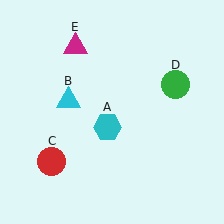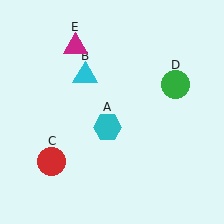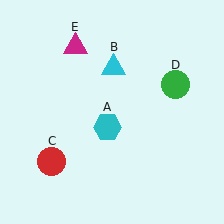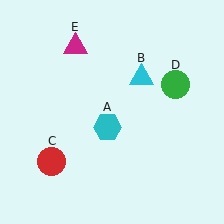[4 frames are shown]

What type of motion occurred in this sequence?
The cyan triangle (object B) rotated clockwise around the center of the scene.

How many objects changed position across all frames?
1 object changed position: cyan triangle (object B).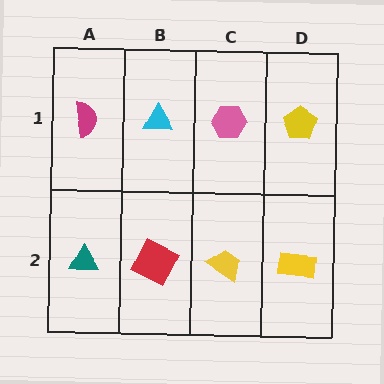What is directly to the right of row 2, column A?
A red square.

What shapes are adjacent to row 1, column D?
A yellow rectangle (row 2, column D), a pink hexagon (row 1, column C).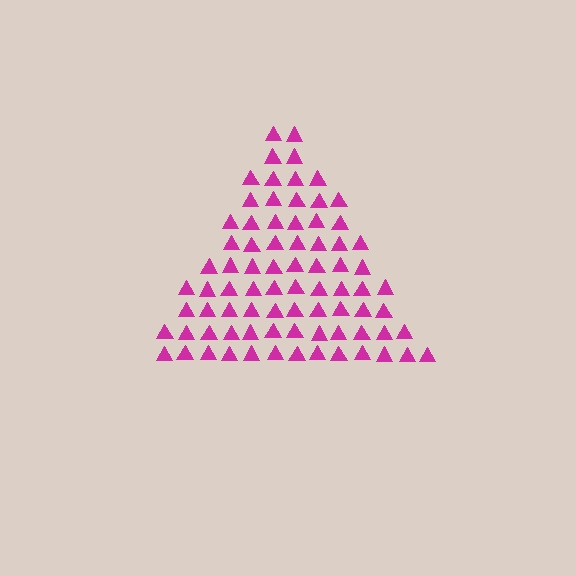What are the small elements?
The small elements are triangles.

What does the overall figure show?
The overall figure shows a triangle.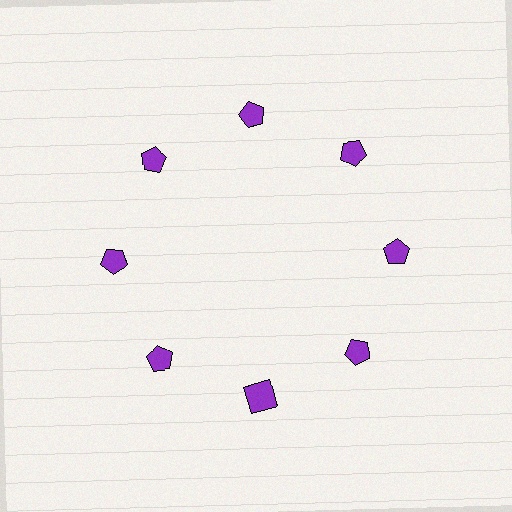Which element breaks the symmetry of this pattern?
The purple square at roughly the 6 o'clock position breaks the symmetry. All other shapes are purple pentagons.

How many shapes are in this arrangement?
There are 8 shapes arranged in a ring pattern.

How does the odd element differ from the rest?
It has a different shape: square instead of pentagon.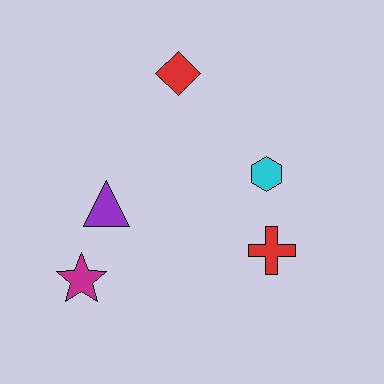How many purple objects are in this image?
There is 1 purple object.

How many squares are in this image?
There are no squares.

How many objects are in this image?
There are 5 objects.